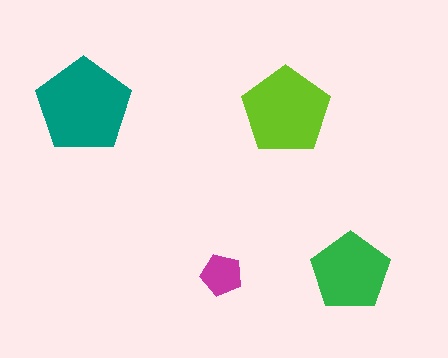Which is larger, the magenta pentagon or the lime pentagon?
The lime one.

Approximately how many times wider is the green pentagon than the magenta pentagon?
About 2 times wider.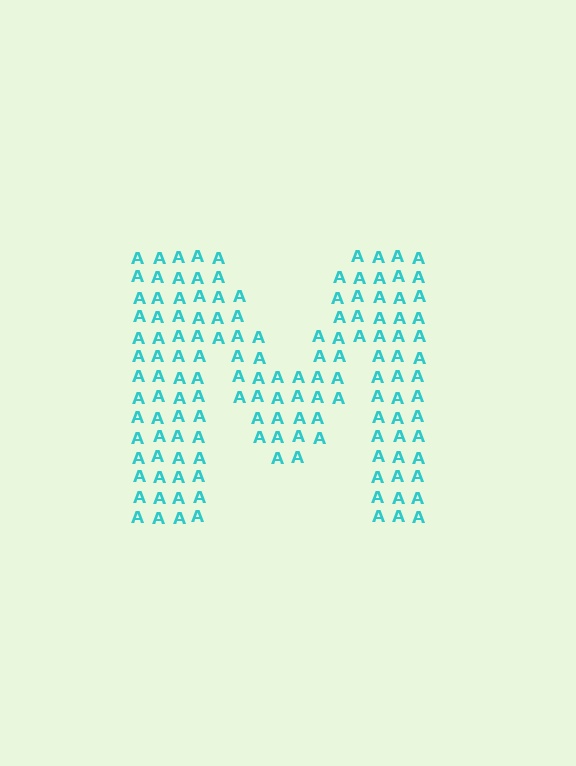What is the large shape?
The large shape is the letter M.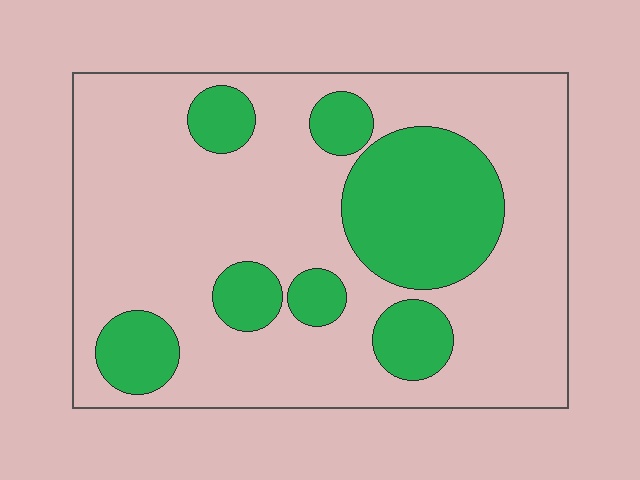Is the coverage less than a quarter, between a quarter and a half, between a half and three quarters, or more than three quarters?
Between a quarter and a half.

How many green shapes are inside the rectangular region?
7.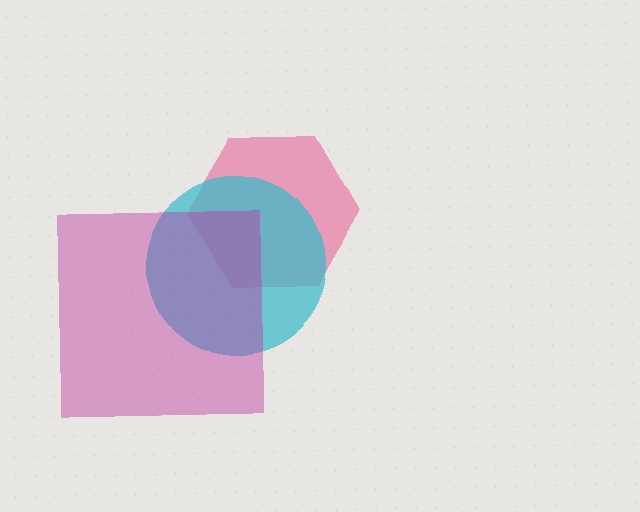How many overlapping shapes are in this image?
There are 3 overlapping shapes in the image.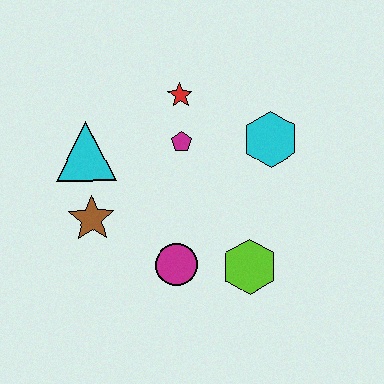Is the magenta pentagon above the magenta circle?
Yes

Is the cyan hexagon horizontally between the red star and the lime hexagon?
No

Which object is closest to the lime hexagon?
The magenta circle is closest to the lime hexagon.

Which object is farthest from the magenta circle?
The red star is farthest from the magenta circle.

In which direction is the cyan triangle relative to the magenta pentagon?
The cyan triangle is to the left of the magenta pentagon.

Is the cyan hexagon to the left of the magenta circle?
No